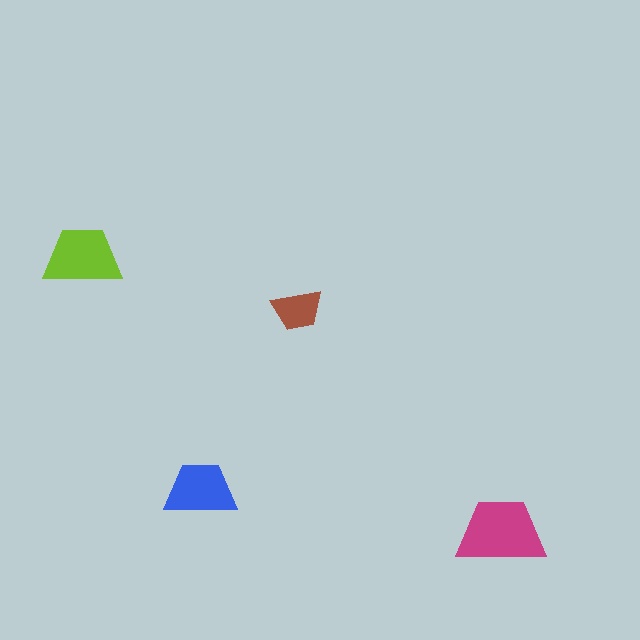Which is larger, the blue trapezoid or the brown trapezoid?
The blue one.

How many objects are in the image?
There are 4 objects in the image.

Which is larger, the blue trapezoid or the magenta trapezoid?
The magenta one.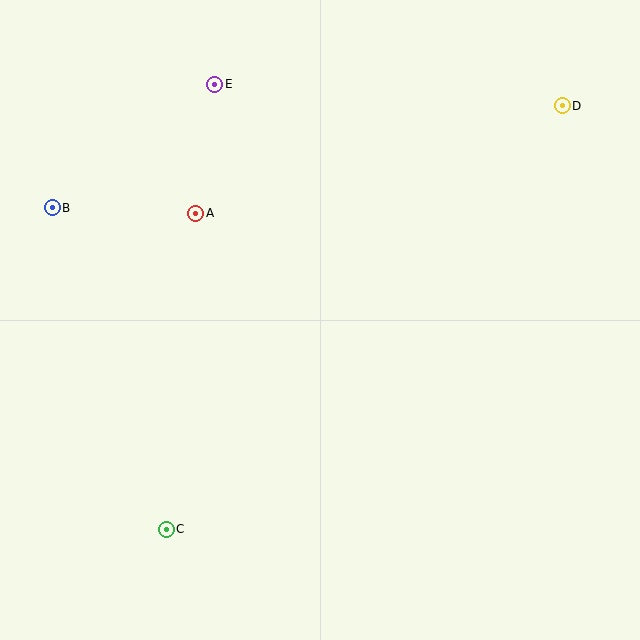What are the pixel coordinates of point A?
Point A is at (196, 213).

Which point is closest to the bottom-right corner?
Point C is closest to the bottom-right corner.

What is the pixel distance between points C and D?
The distance between C and D is 580 pixels.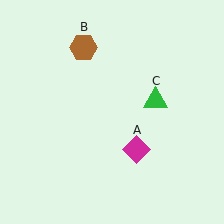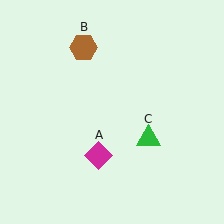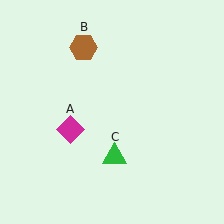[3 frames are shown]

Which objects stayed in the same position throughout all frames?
Brown hexagon (object B) remained stationary.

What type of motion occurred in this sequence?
The magenta diamond (object A), green triangle (object C) rotated clockwise around the center of the scene.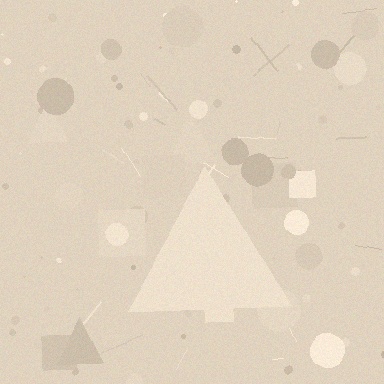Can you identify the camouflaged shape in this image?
The camouflaged shape is a triangle.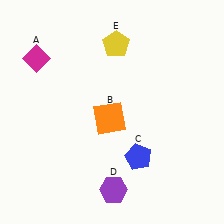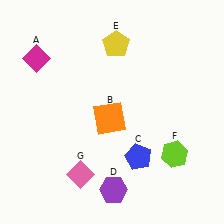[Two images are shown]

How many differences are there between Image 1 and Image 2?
There are 2 differences between the two images.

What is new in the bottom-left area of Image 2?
A pink diamond (G) was added in the bottom-left area of Image 2.